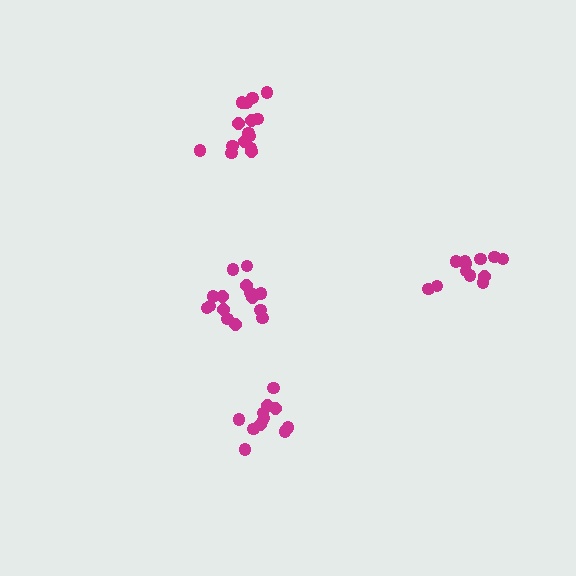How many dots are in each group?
Group 1: 15 dots, Group 2: 15 dots, Group 3: 12 dots, Group 4: 12 dots (54 total).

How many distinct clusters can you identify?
There are 4 distinct clusters.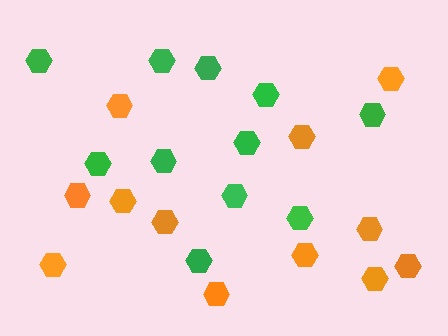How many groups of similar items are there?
There are 2 groups: one group of green hexagons (11) and one group of orange hexagons (12).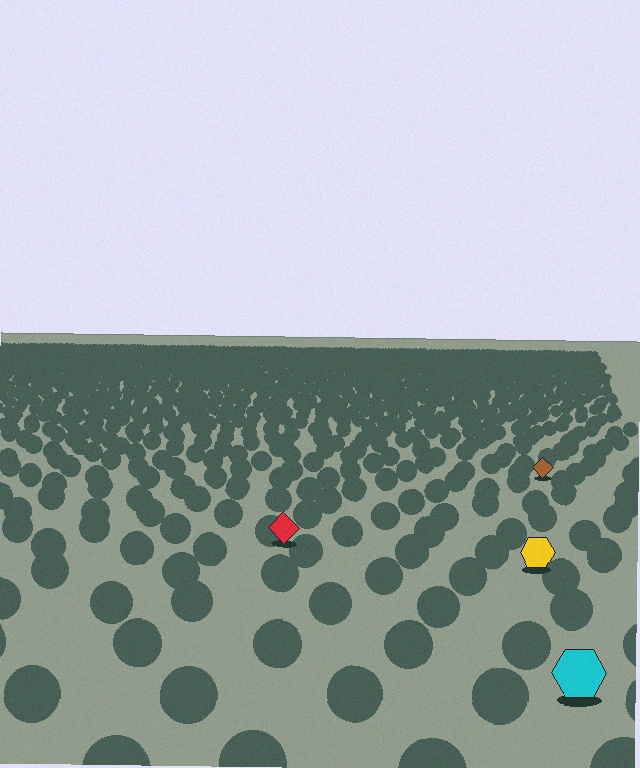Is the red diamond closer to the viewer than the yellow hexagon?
No. The yellow hexagon is closer — you can tell from the texture gradient: the ground texture is coarser near it.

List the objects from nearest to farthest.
From nearest to farthest: the cyan hexagon, the yellow hexagon, the red diamond, the brown diamond.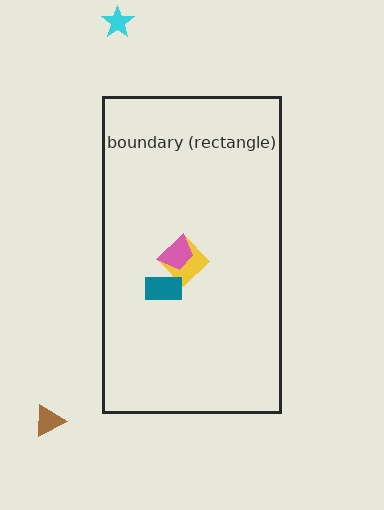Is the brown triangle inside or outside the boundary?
Outside.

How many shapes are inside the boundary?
3 inside, 2 outside.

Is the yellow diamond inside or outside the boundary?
Inside.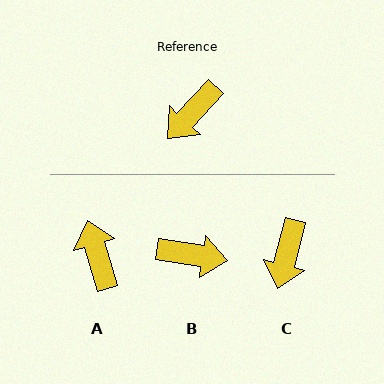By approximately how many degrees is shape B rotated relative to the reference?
Approximately 124 degrees counter-clockwise.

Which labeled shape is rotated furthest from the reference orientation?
B, about 124 degrees away.